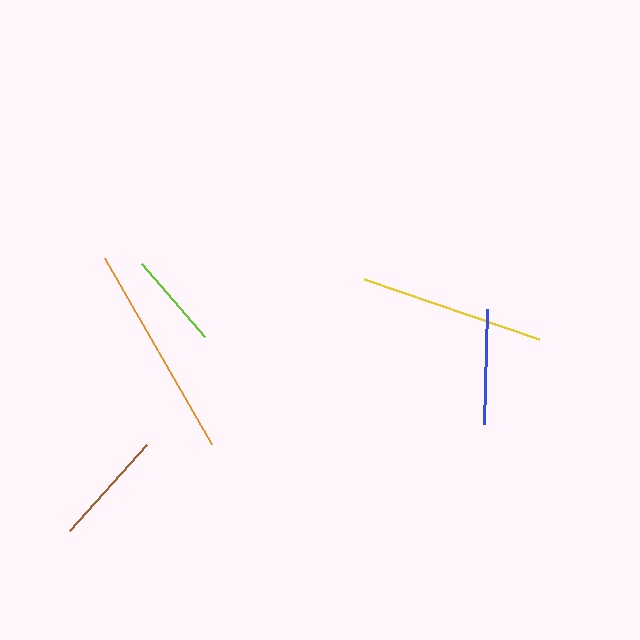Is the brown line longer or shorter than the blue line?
The brown line is longer than the blue line.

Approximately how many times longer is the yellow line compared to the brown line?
The yellow line is approximately 1.6 times the length of the brown line.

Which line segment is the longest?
The orange line is the longest at approximately 215 pixels.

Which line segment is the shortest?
The lime line is the shortest at approximately 97 pixels.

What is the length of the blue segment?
The blue segment is approximately 115 pixels long.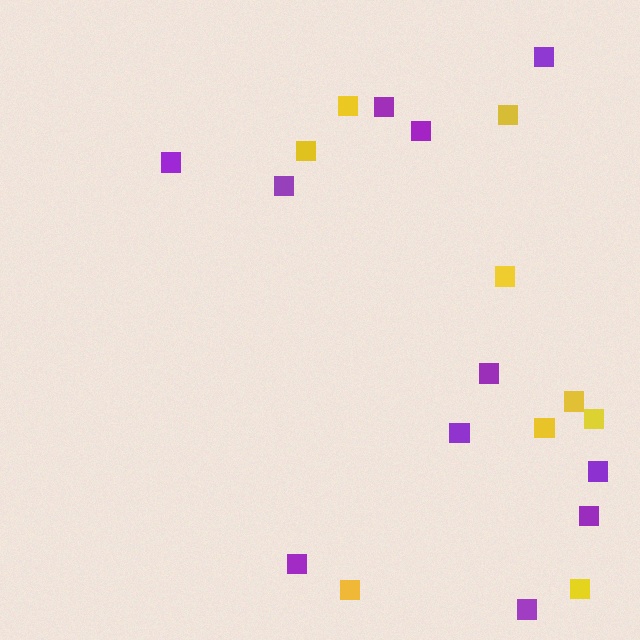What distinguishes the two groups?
There are 2 groups: one group of purple squares (11) and one group of yellow squares (9).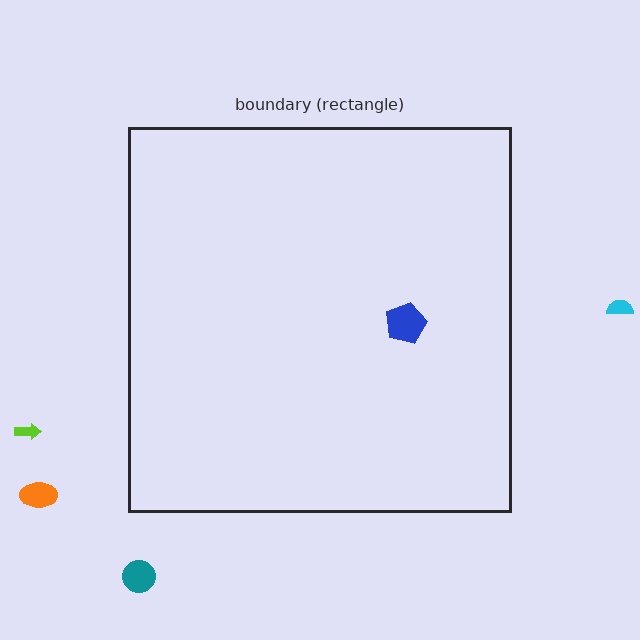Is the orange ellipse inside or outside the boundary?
Outside.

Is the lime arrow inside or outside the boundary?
Outside.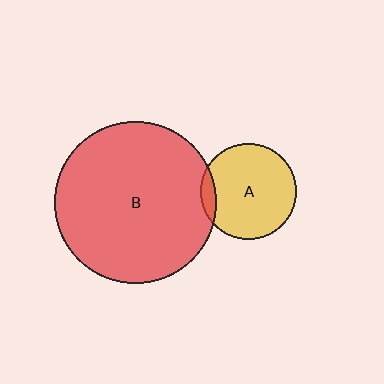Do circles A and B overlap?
Yes.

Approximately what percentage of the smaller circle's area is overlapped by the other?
Approximately 10%.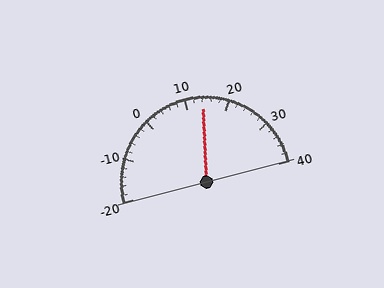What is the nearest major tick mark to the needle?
The nearest major tick mark is 10.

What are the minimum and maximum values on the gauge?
The gauge ranges from -20 to 40.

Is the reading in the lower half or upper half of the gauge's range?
The reading is in the upper half of the range (-20 to 40).